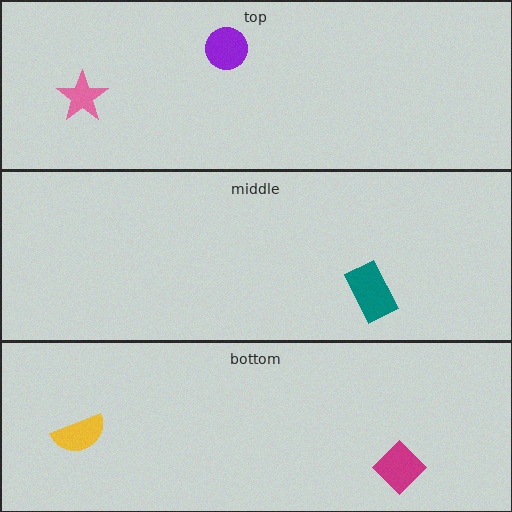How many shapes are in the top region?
2.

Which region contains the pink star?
The top region.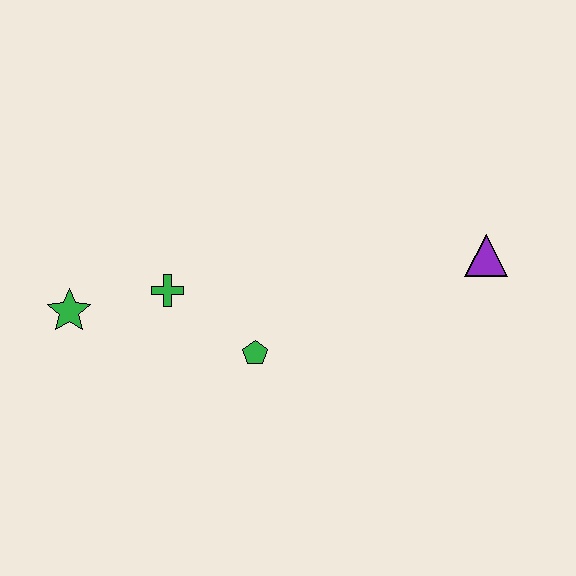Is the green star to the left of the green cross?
Yes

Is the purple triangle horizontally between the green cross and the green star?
No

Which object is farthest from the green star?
The purple triangle is farthest from the green star.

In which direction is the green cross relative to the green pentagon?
The green cross is to the left of the green pentagon.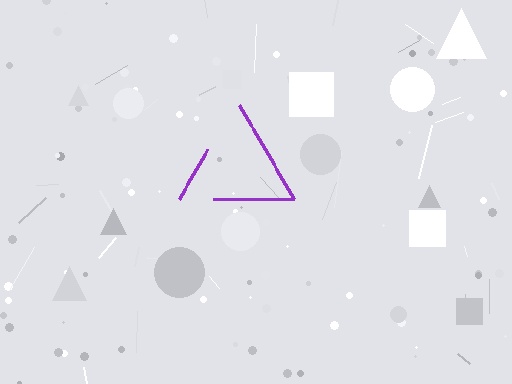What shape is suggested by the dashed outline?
The dashed outline suggests a triangle.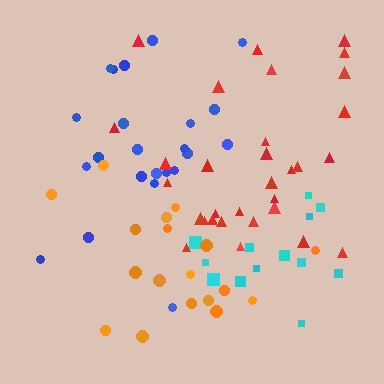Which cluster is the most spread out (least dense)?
Blue.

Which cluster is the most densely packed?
Cyan.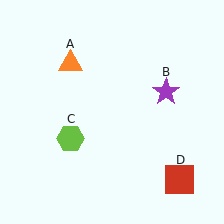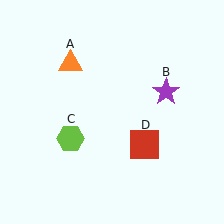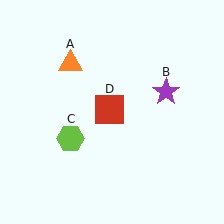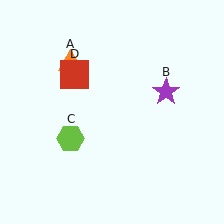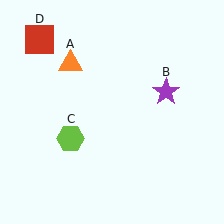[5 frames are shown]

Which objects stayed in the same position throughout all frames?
Orange triangle (object A) and purple star (object B) and lime hexagon (object C) remained stationary.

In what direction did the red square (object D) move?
The red square (object D) moved up and to the left.